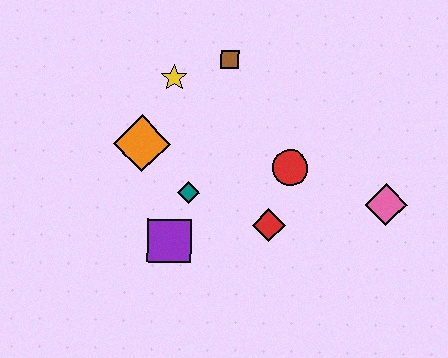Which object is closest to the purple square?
The teal diamond is closest to the purple square.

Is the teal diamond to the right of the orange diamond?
Yes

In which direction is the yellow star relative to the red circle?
The yellow star is to the left of the red circle.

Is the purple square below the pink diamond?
Yes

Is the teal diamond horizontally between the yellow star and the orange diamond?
No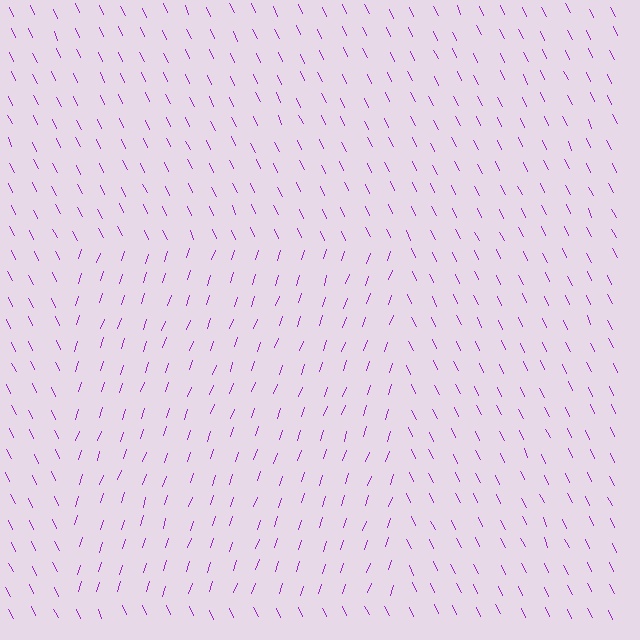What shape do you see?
I see a rectangle.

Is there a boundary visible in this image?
Yes, there is a texture boundary formed by a change in line orientation.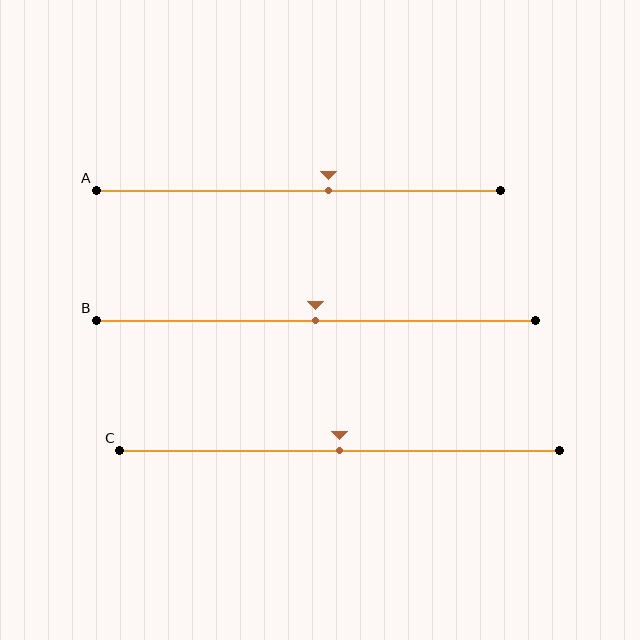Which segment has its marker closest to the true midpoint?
Segment B has its marker closest to the true midpoint.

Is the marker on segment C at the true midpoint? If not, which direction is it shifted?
Yes, the marker on segment C is at the true midpoint.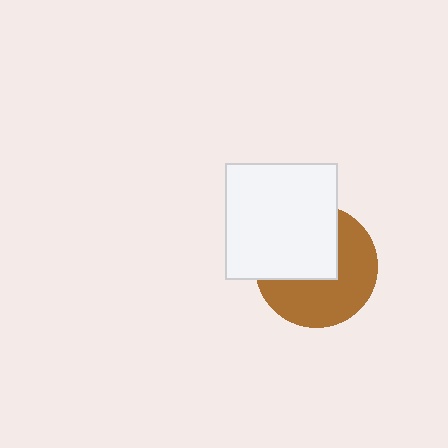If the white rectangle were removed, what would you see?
You would see the complete brown circle.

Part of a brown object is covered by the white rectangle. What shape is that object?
It is a circle.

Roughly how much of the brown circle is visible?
About half of it is visible (roughly 55%).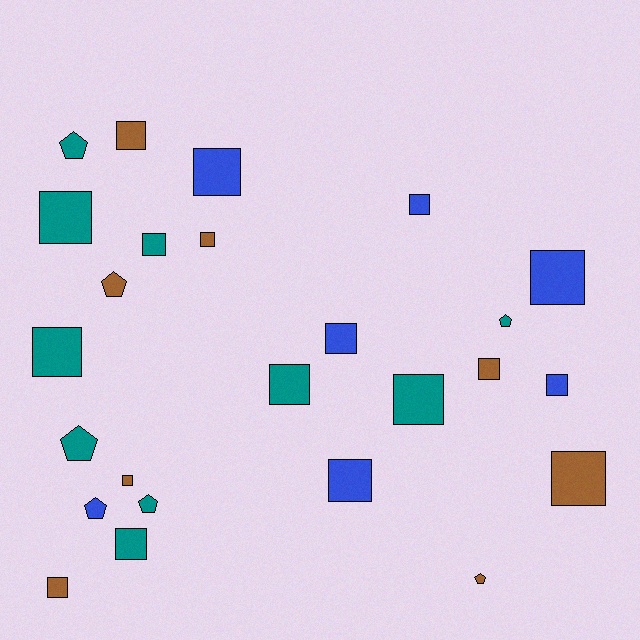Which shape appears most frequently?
Square, with 18 objects.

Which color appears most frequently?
Teal, with 10 objects.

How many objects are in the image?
There are 25 objects.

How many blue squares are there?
There are 6 blue squares.